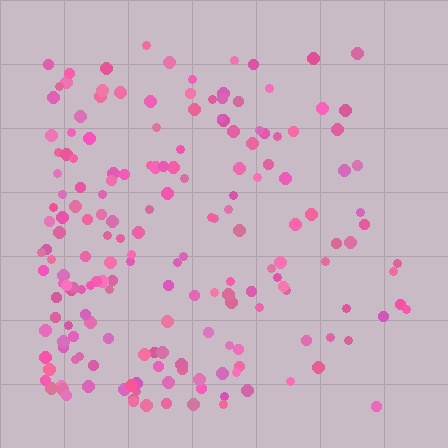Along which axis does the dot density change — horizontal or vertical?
Horizontal.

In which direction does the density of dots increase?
From right to left, with the left side densest.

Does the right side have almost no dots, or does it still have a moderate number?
Still a moderate number, just noticeably fewer than the left.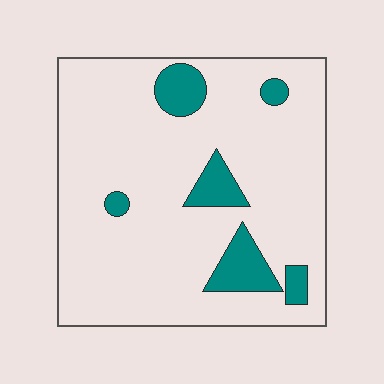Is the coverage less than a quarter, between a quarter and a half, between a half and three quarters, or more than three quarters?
Less than a quarter.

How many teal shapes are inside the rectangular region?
6.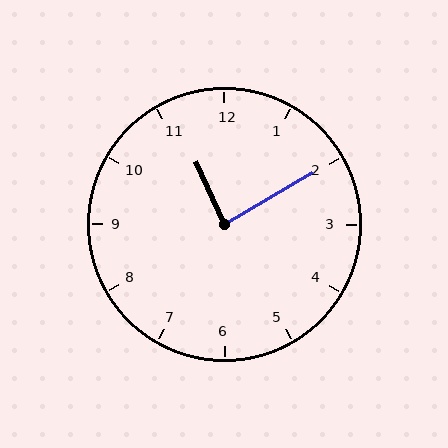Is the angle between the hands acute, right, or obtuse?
It is right.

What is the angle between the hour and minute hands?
Approximately 85 degrees.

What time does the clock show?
11:10.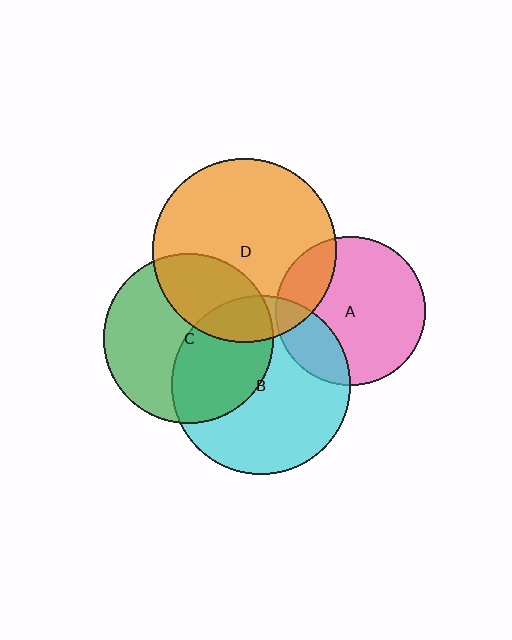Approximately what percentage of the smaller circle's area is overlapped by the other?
Approximately 20%.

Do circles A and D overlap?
Yes.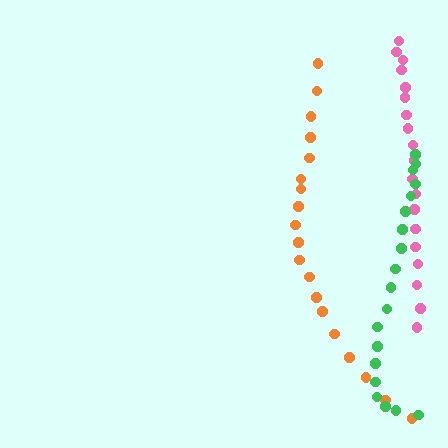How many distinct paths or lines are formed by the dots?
There are 3 distinct paths.